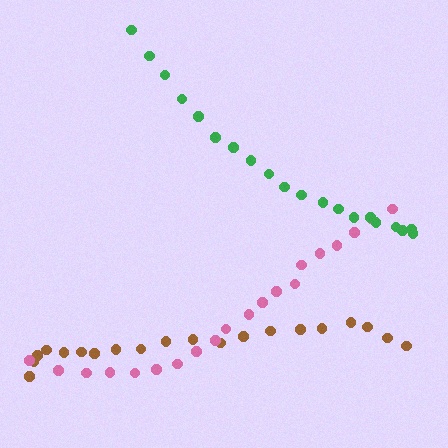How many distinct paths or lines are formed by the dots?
There are 3 distinct paths.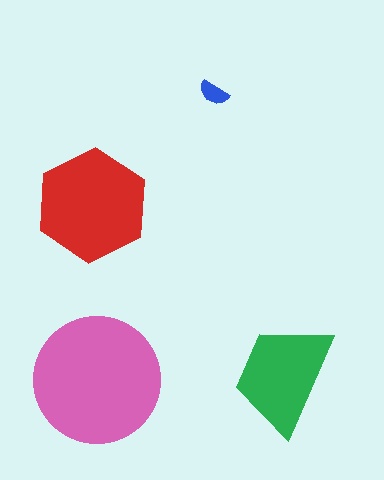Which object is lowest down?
The pink circle is bottommost.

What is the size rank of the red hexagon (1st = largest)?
2nd.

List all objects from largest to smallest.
The pink circle, the red hexagon, the green trapezoid, the blue semicircle.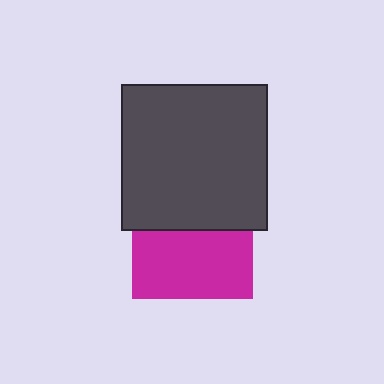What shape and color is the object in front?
The object in front is a dark gray square.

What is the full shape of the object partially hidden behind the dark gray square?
The partially hidden object is a magenta square.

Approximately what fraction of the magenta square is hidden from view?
Roughly 44% of the magenta square is hidden behind the dark gray square.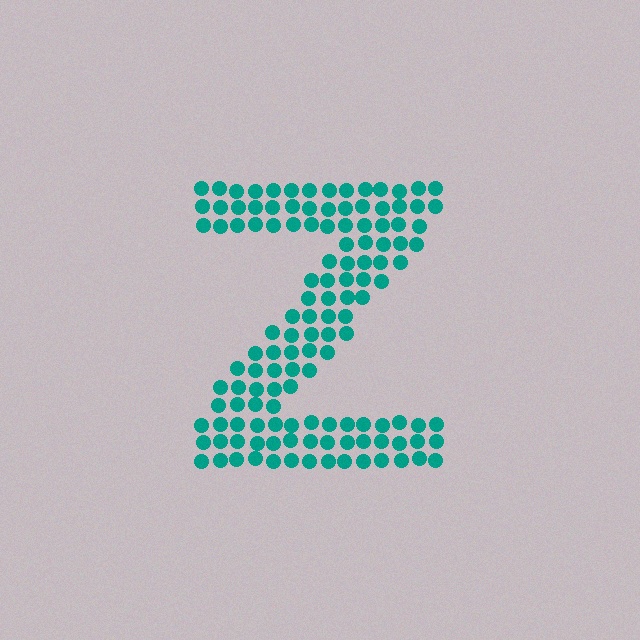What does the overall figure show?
The overall figure shows the letter Z.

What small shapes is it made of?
It is made of small circles.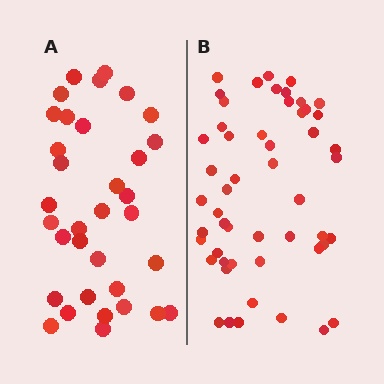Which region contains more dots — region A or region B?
Region B (the right region) has more dots.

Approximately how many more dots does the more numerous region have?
Region B has approximately 20 more dots than region A.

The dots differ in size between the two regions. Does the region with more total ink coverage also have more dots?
No. Region A has more total ink coverage because its dots are larger, but region B actually contains more individual dots. Total area can be misleading — the number of items is what matters here.